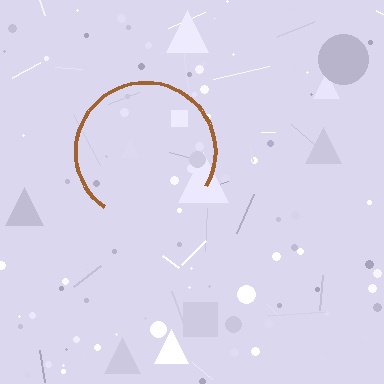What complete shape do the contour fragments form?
The contour fragments form a circle.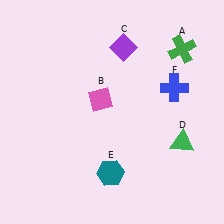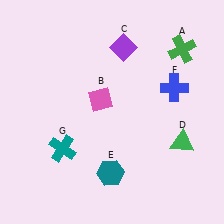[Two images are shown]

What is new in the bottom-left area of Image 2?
A teal cross (G) was added in the bottom-left area of Image 2.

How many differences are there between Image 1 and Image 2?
There is 1 difference between the two images.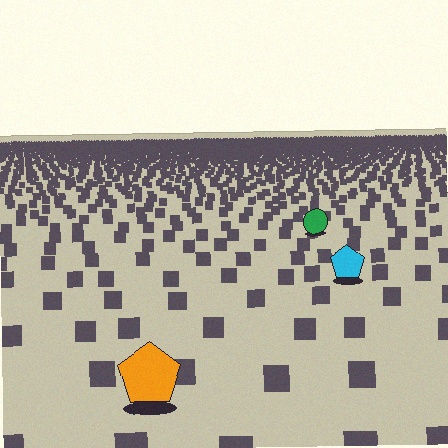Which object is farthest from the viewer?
The green circle is farthest from the viewer. It appears smaller and the ground texture around it is denser.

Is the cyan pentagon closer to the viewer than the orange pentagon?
No. The orange pentagon is closer — you can tell from the texture gradient: the ground texture is coarser near it.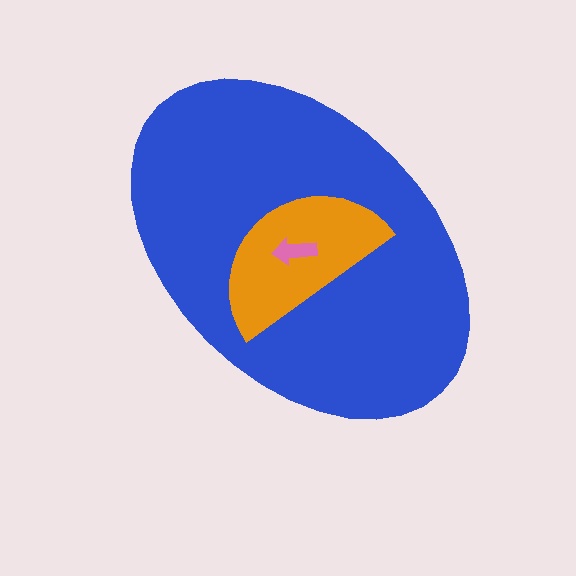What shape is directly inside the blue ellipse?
The orange semicircle.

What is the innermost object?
The pink arrow.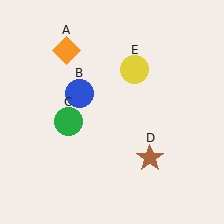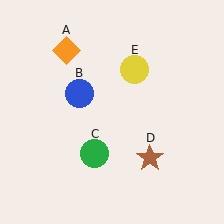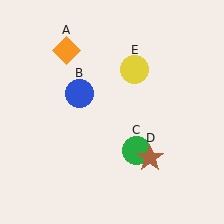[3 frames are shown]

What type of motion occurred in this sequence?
The green circle (object C) rotated counterclockwise around the center of the scene.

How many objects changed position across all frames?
1 object changed position: green circle (object C).